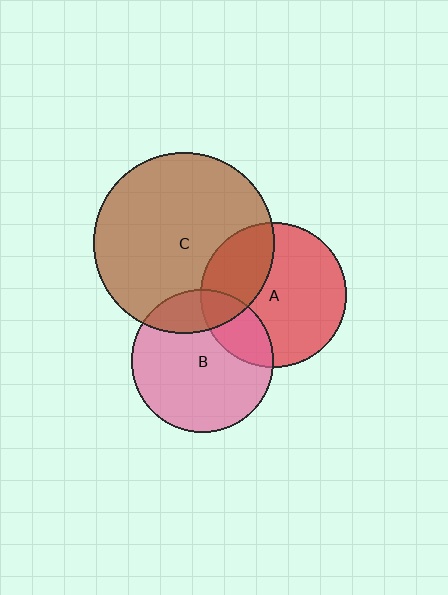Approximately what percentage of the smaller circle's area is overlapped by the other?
Approximately 20%.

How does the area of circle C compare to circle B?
Approximately 1.6 times.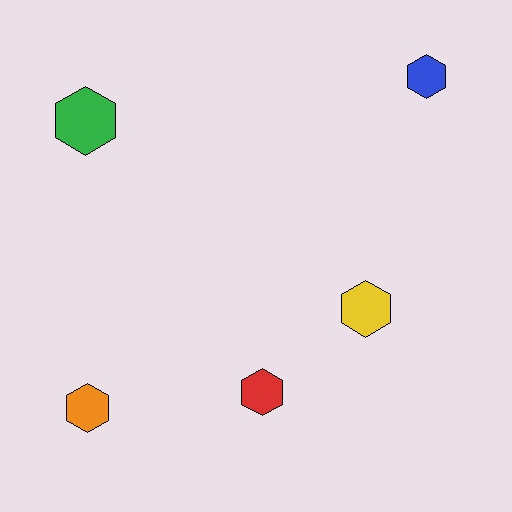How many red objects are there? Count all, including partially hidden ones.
There is 1 red object.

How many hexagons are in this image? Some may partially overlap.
There are 5 hexagons.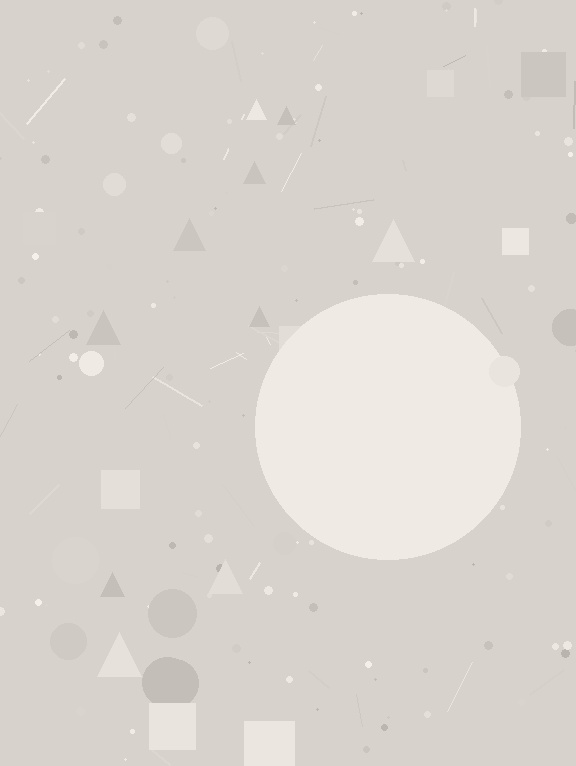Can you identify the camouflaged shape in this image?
The camouflaged shape is a circle.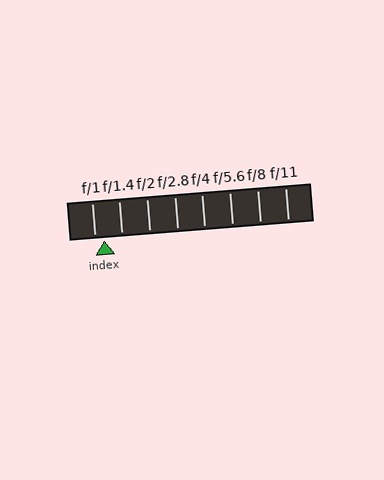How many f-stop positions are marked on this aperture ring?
There are 8 f-stop positions marked.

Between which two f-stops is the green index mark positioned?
The index mark is between f/1 and f/1.4.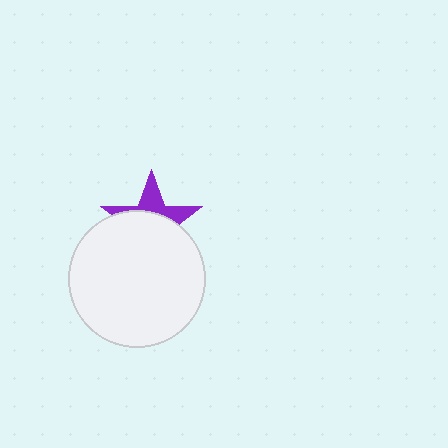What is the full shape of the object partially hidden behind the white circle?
The partially hidden object is a purple star.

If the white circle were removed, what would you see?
You would see the complete purple star.